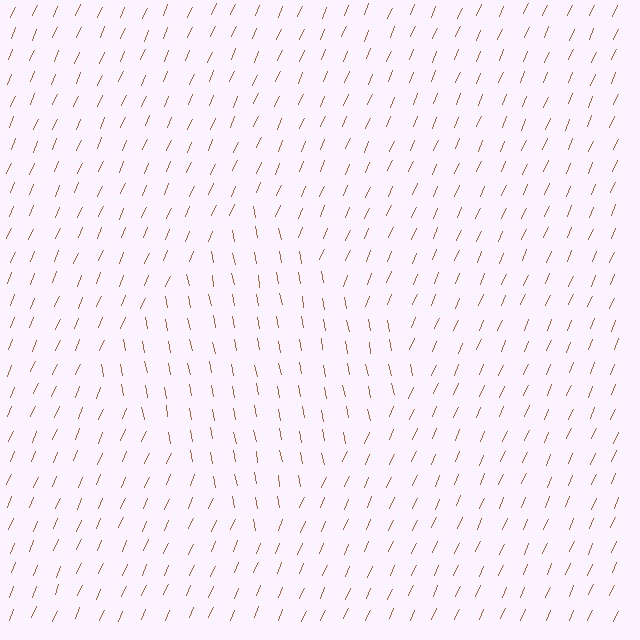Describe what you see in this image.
The image is filled with small brown line segments. A diamond region in the image has lines oriented differently from the surrounding lines, creating a visible texture boundary.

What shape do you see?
I see a diamond.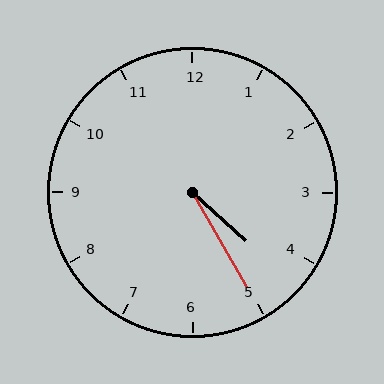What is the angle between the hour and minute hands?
Approximately 18 degrees.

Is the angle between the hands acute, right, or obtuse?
It is acute.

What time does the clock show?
4:25.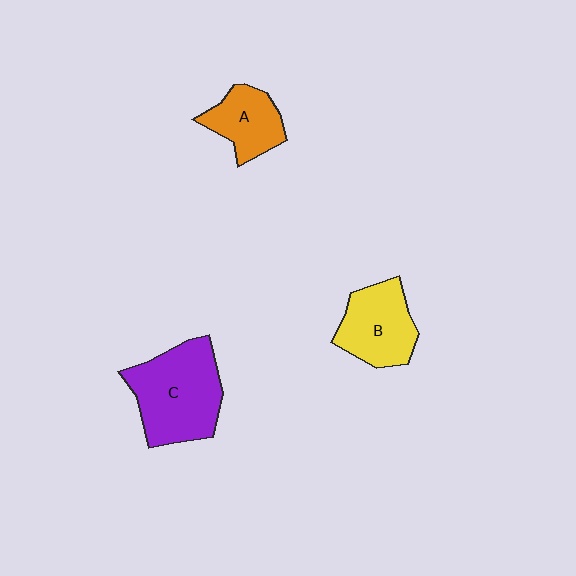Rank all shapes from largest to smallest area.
From largest to smallest: C (purple), B (yellow), A (orange).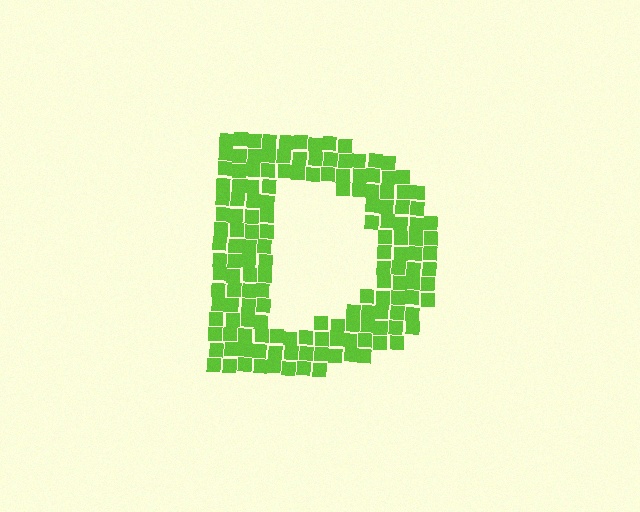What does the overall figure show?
The overall figure shows the letter D.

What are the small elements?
The small elements are squares.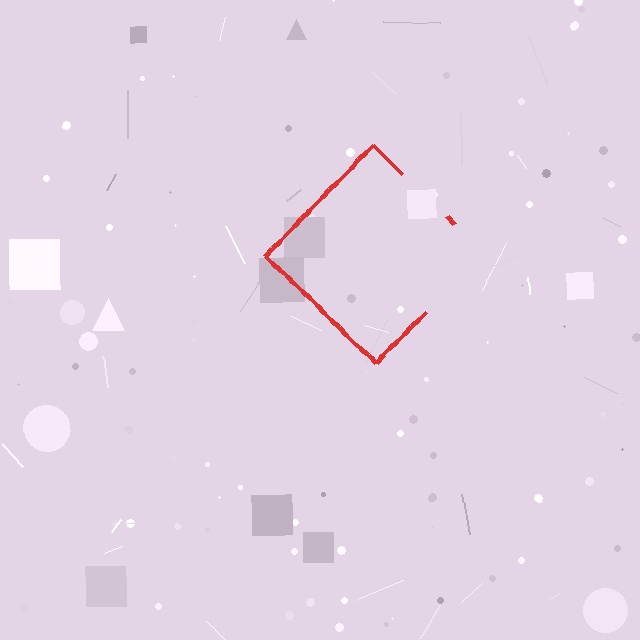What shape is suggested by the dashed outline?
The dashed outline suggests a diamond.